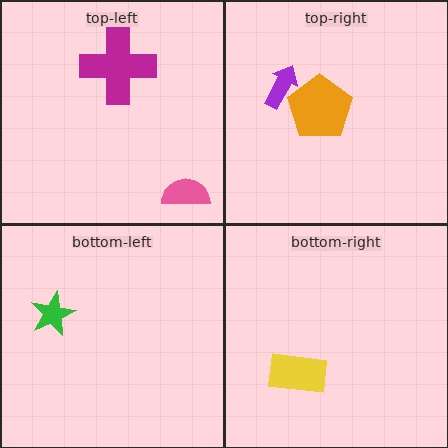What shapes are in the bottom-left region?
The green star.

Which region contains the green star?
The bottom-left region.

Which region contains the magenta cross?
The top-left region.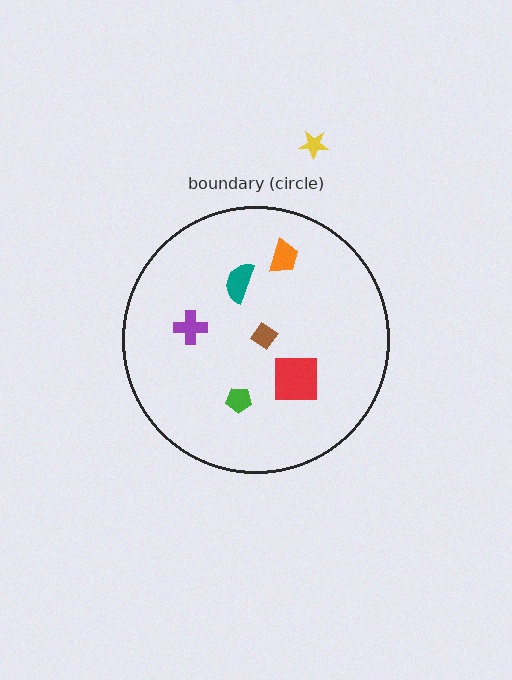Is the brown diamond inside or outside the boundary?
Inside.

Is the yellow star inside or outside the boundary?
Outside.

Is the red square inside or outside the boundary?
Inside.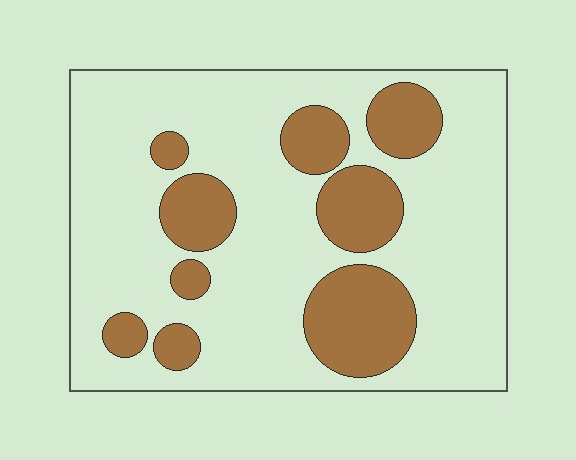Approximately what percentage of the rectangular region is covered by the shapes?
Approximately 25%.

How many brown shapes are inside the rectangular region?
9.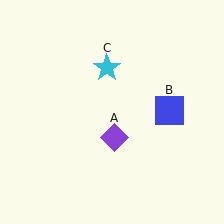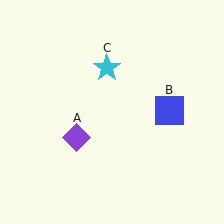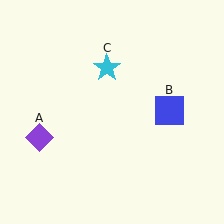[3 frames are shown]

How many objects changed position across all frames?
1 object changed position: purple diamond (object A).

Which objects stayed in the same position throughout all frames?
Blue square (object B) and cyan star (object C) remained stationary.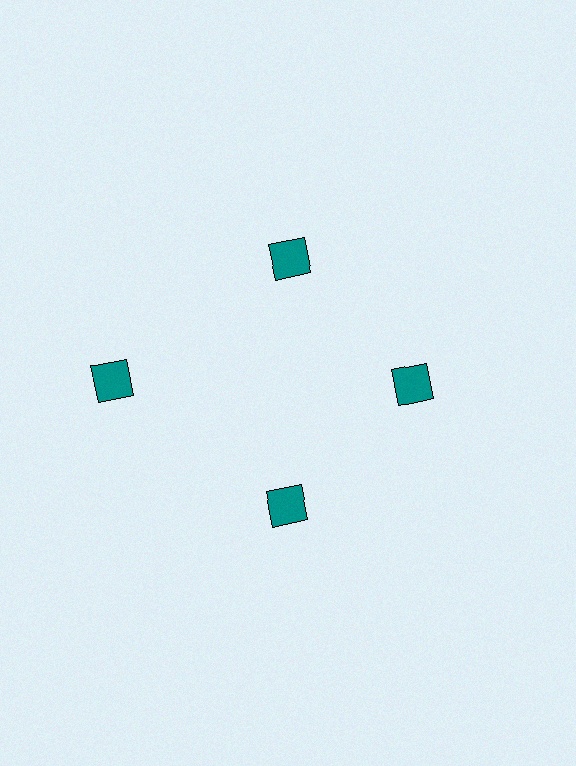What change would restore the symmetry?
The symmetry would be restored by moving it inward, back onto the ring so that all 4 squares sit at equal angles and equal distance from the center.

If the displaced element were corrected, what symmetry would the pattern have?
It would have 4-fold rotational symmetry — the pattern would map onto itself every 90 degrees.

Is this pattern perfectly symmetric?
No. The 4 teal squares are arranged in a ring, but one element near the 9 o'clock position is pushed outward from the center, breaking the 4-fold rotational symmetry.